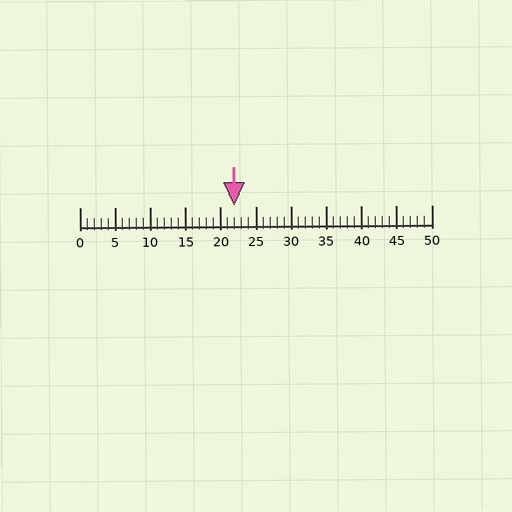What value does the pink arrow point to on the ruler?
The pink arrow points to approximately 22.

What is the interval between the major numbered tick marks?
The major tick marks are spaced 5 units apart.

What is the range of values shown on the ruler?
The ruler shows values from 0 to 50.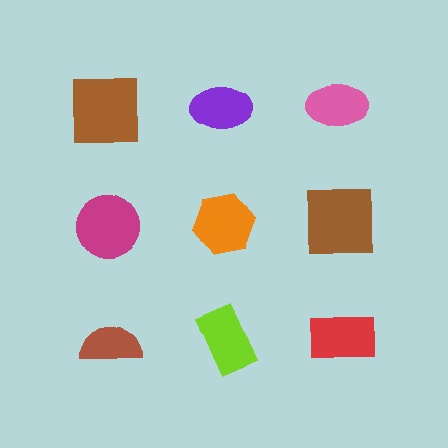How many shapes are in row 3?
3 shapes.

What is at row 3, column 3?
A red rectangle.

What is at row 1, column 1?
A brown square.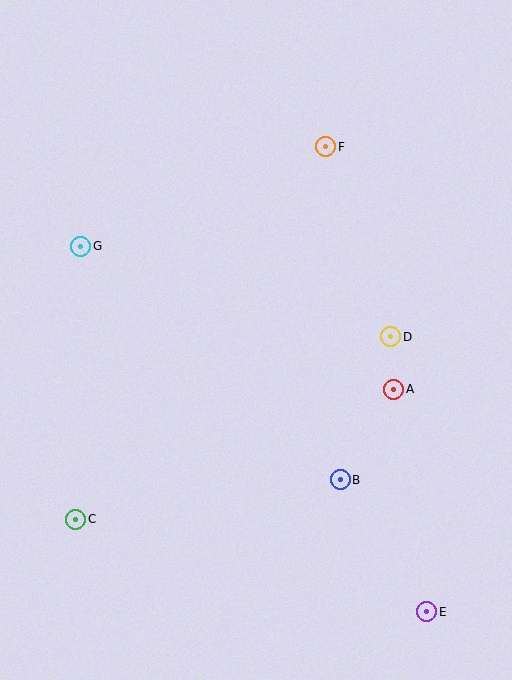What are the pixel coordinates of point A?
Point A is at (394, 389).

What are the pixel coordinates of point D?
Point D is at (391, 337).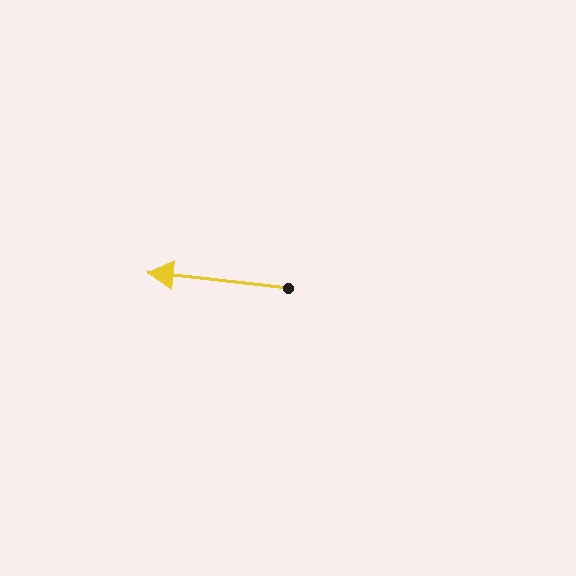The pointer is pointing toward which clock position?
Roughly 9 o'clock.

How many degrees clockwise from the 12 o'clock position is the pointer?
Approximately 276 degrees.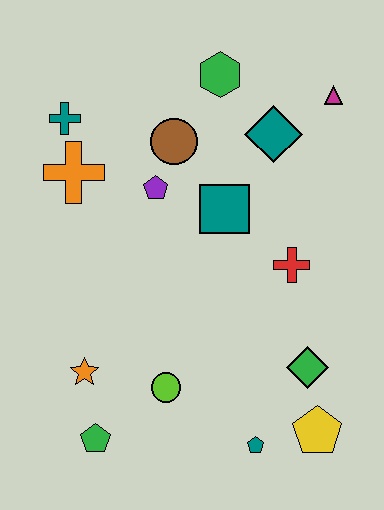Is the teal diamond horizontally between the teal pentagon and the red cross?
Yes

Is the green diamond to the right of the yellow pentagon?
No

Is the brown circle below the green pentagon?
No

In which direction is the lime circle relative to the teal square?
The lime circle is below the teal square.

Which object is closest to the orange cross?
The teal cross is closest to the orange cross.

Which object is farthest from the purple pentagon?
The yellow pentagon is farthest from the purple pentagon.